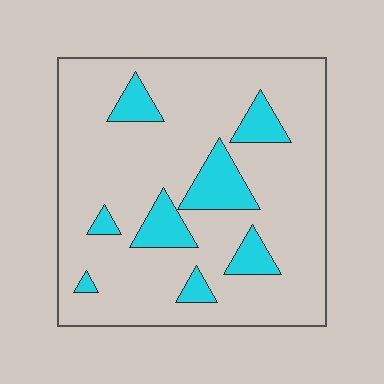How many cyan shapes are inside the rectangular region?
8.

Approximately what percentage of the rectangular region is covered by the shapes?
Approximately 15%.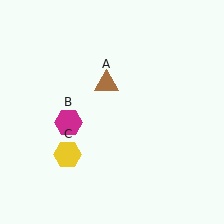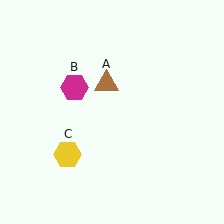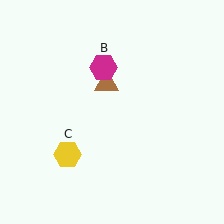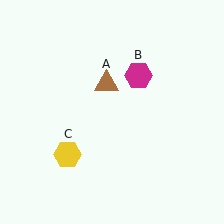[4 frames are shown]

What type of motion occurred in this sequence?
The magenta hexagon (object B) rotated clockwise around the center of the scene.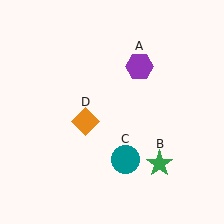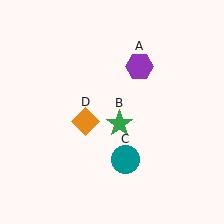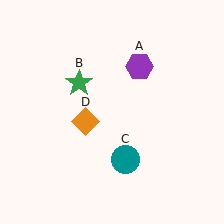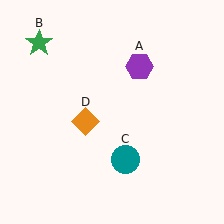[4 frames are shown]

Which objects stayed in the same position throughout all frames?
Purple hexagon (object A) and teal circle (object C) and orange diamond (object D) remained stationary.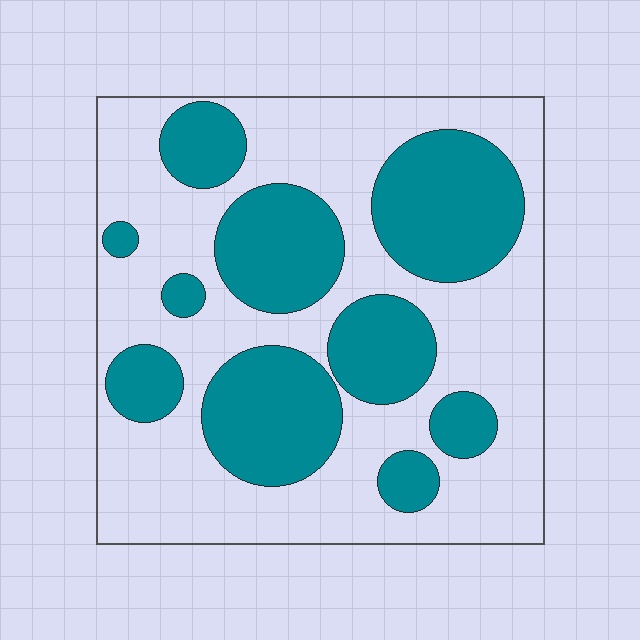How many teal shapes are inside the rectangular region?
10.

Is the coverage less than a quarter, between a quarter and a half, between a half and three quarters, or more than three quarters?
Between a quarter and a half.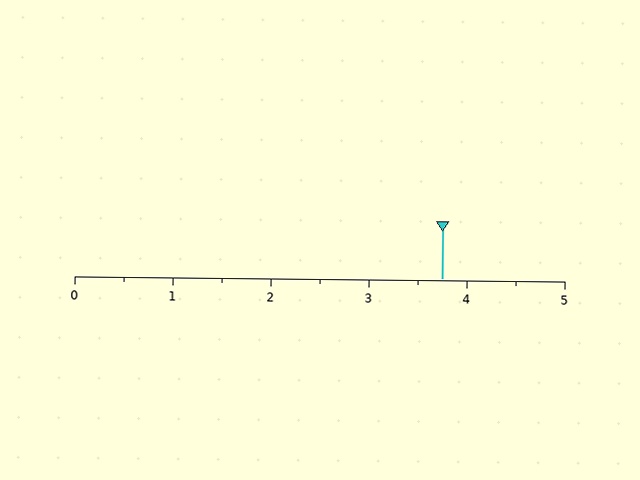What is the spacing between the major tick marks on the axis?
The major ticks are spaced 1 apart.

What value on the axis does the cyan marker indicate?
The marker indicates approximately 3.8.